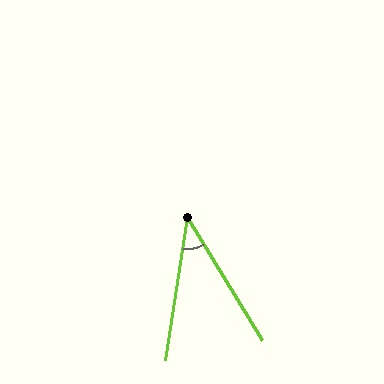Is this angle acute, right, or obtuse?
It is acute.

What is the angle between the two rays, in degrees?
Approximately 40 degrees.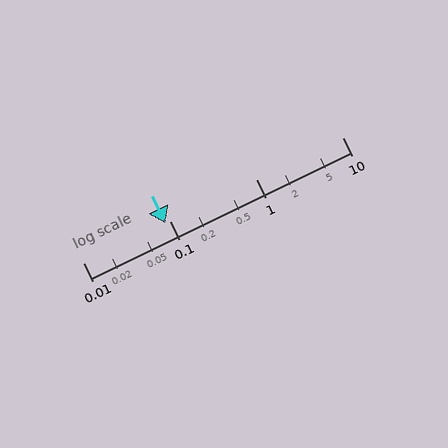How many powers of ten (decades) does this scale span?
The scale spans 3 decades, from 0.01 to 10.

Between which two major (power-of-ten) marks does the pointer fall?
The pointer is between 0.01 and 0.1.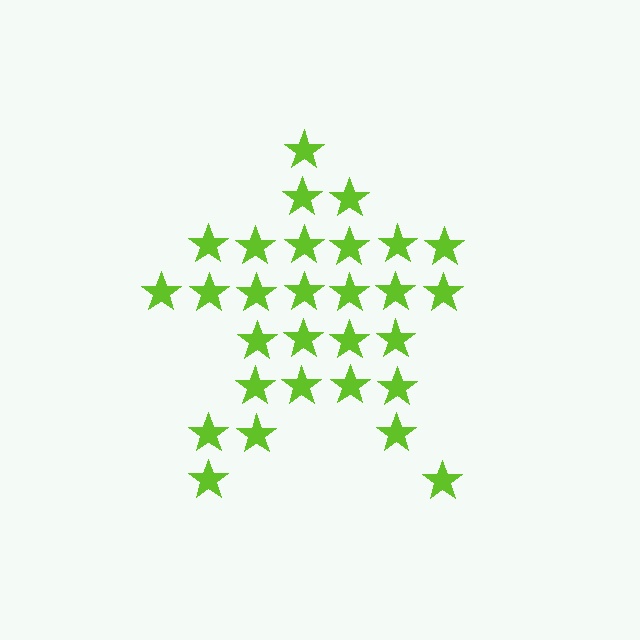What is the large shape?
The large shape is a star.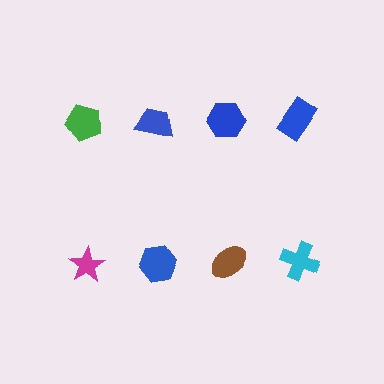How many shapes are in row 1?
4 shapes.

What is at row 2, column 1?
A magenta star.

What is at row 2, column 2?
A blue hexagon.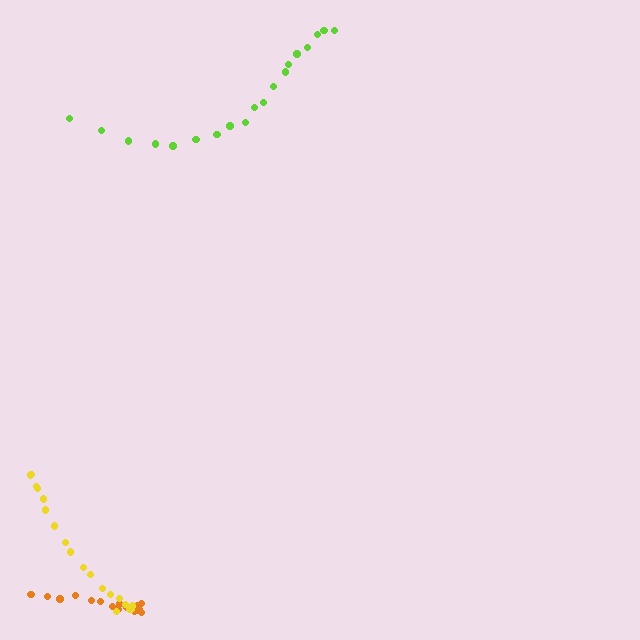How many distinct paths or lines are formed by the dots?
There are 3 distinct paths.